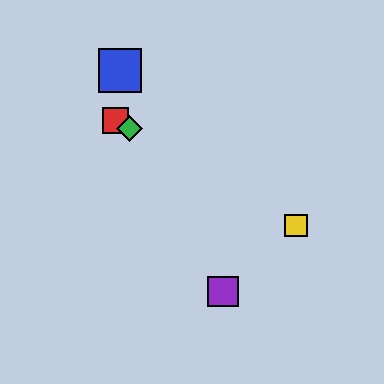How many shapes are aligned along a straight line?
3 shapes (the red square, the green diamond, the yellow square) are aligned along a straight line.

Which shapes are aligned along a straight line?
The red square, the green diamond, the yellow square are aligned along a straight line.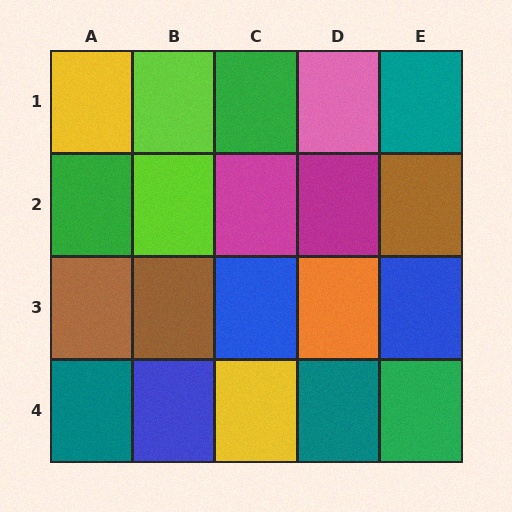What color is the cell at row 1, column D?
Pink.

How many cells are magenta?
2 cells are magenta.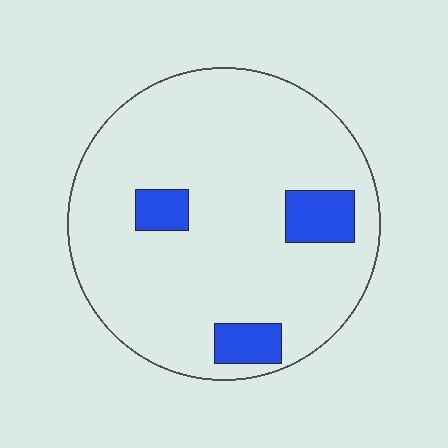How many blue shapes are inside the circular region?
3.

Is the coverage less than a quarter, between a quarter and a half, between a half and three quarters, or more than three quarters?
Less than a quarter.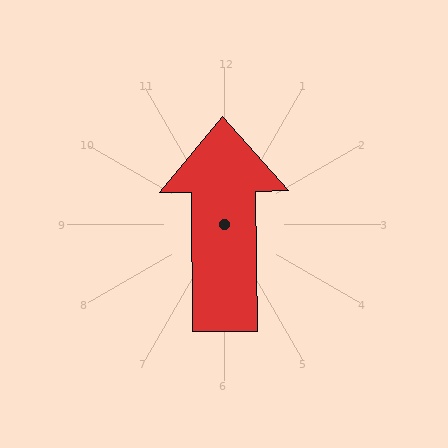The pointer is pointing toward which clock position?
Roughly 12 o'clock.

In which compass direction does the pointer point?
North.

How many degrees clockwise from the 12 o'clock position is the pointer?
Approximately 359 degrees.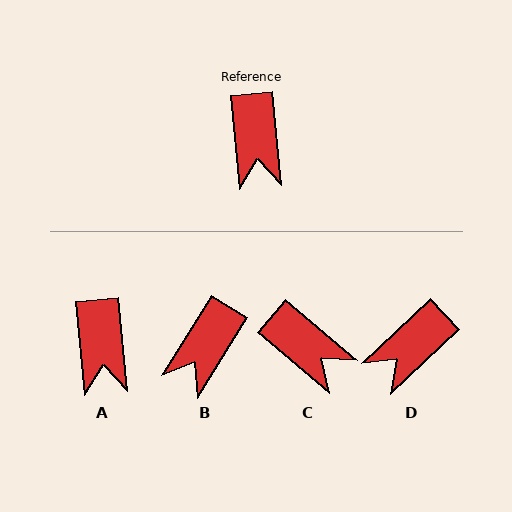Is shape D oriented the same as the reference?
No, it is off by about 52 degrees.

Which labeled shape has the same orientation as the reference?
A.